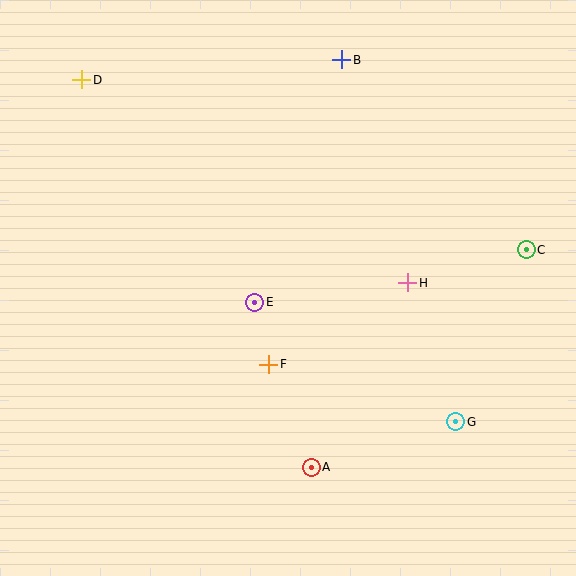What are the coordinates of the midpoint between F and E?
The midpoint between F and E is at (262, 333).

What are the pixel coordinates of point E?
Point E is at (255, 302).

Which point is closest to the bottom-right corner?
Point G is closest to the bottom-right corner.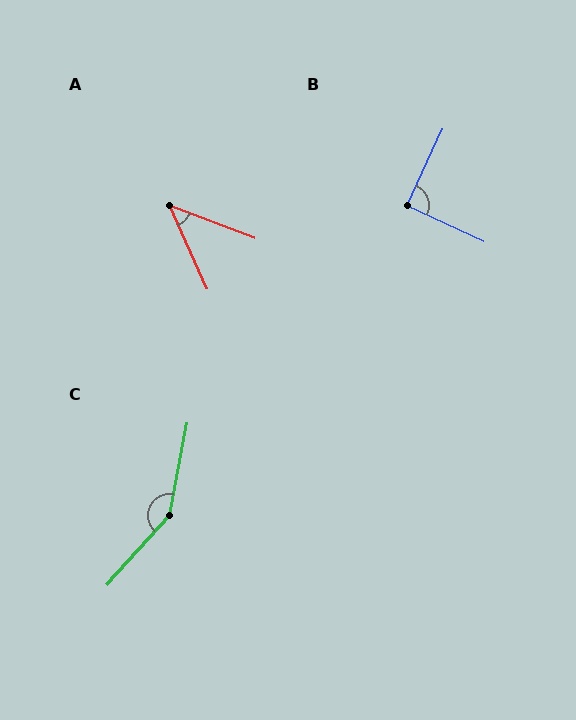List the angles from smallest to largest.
A (45°), B (90°), C (149°).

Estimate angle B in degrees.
Approximately 90 degrees.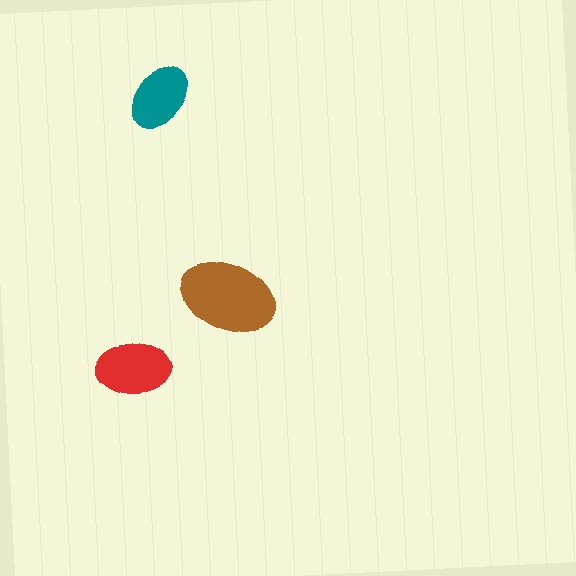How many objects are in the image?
There are 3 objects in the image.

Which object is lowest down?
The red ellipse is bottommost.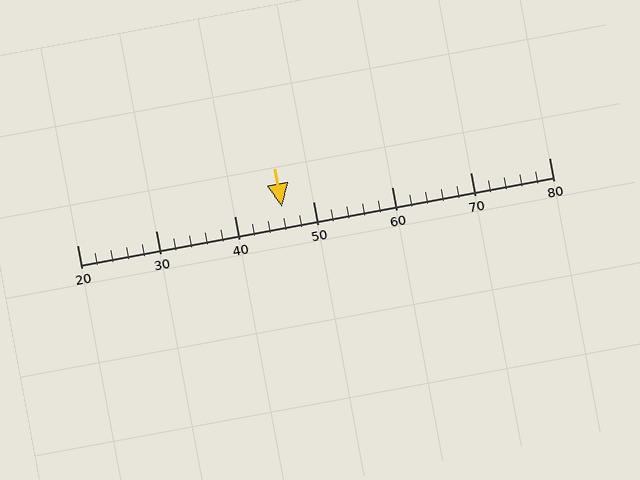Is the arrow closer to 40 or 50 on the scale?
The arrow is closer to 50.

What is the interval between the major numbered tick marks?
The major tick marks are spaced 10 units apart.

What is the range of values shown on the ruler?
The ruler shows values from 20 to 80.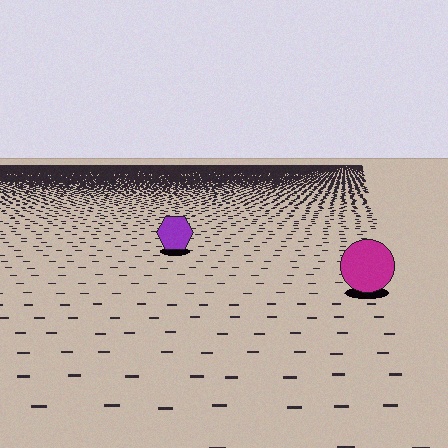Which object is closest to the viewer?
The magenta circle is closest. The texture marks near it are larger and more spread out.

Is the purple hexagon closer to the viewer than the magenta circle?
No. The magenta circle is closer — you can tell from the texture gradient: the ground texture is coarser near it.